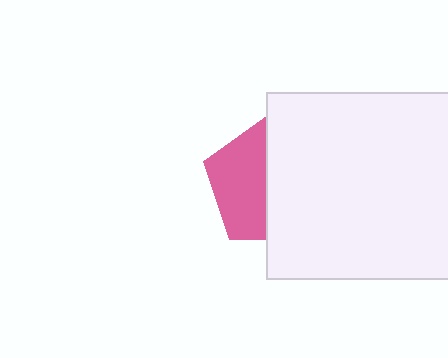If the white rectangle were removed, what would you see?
You would see the complete pink pentagon.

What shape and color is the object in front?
The object in front is a white rectangle.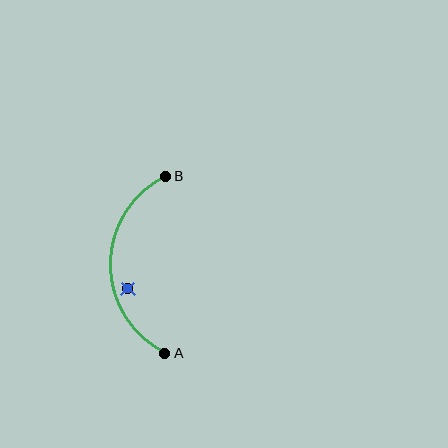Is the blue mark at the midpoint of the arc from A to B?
No — the blue mark does not lie on the arc at all. It sits slightly inside the curve.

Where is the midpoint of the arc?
The arc midpoint is the point on the curve farthest from the straight line joining A and B. It sits to the left of that line.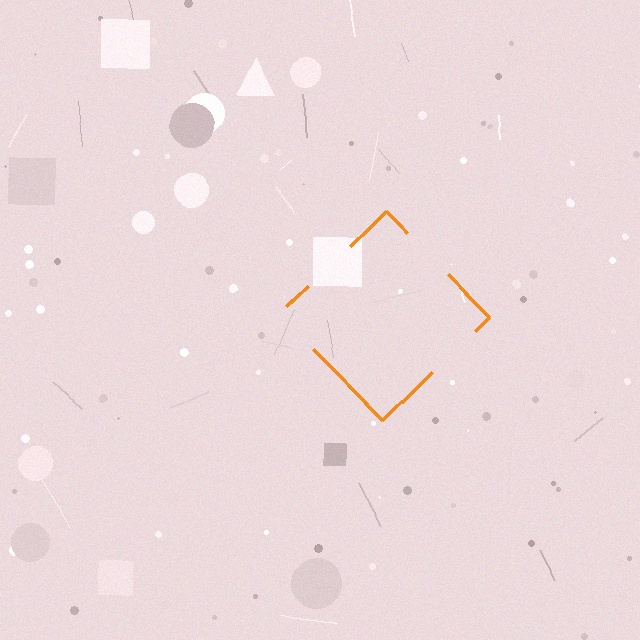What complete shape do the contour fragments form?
The contour fragments form a diamond.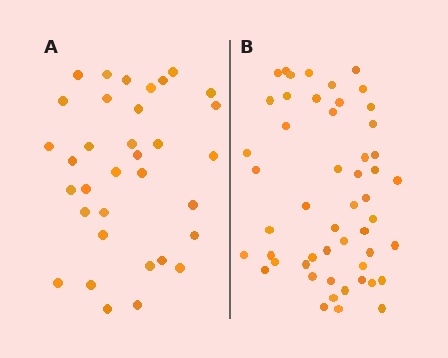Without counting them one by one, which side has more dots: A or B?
Region B (the right region) has more dots.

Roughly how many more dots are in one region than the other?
Region B has approximately 15 more dots than region A.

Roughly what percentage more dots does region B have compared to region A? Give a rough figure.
About 50% more.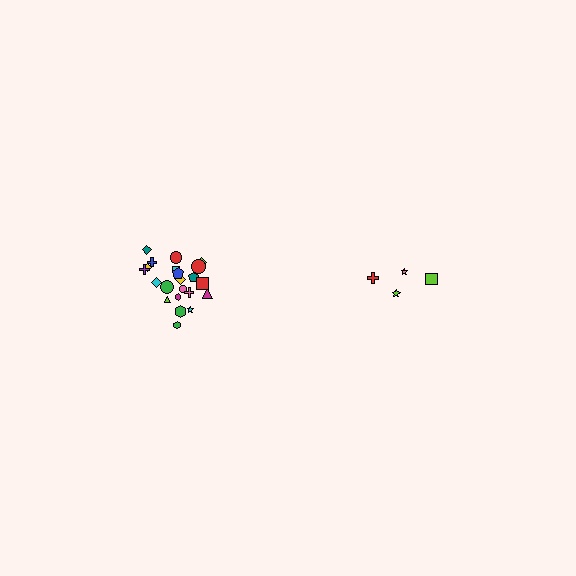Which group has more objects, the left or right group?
The left group.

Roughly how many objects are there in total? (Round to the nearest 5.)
Roughly 25 objects in total.